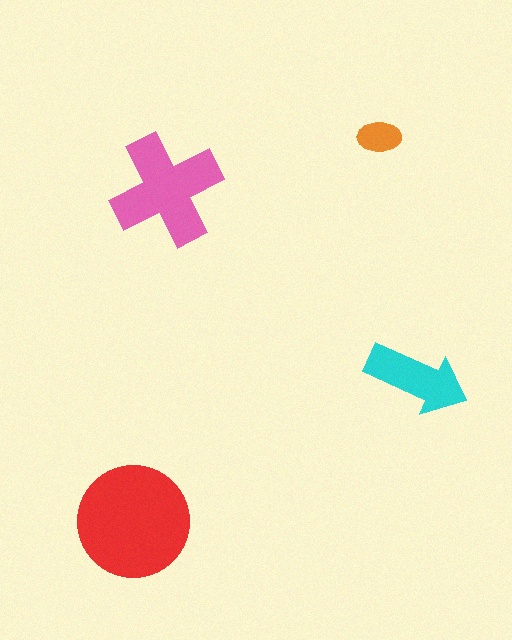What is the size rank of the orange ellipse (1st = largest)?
4th.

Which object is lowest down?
The red circle is bottommost.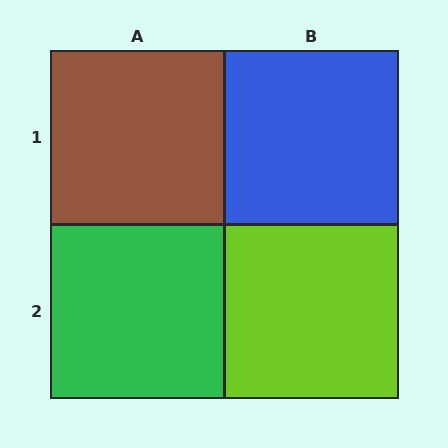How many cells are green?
1 cell is green.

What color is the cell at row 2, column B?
Lime.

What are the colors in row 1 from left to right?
Brown, blue.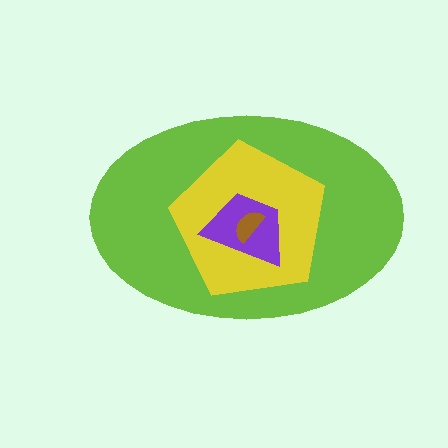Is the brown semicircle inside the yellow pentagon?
Yes.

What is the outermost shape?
The lime ellipse.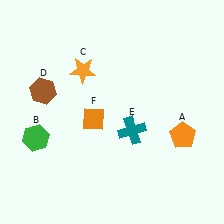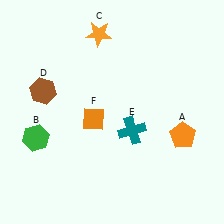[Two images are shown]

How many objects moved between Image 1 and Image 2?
1 object moved between the two images.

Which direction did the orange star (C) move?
The orange star (C) moved up.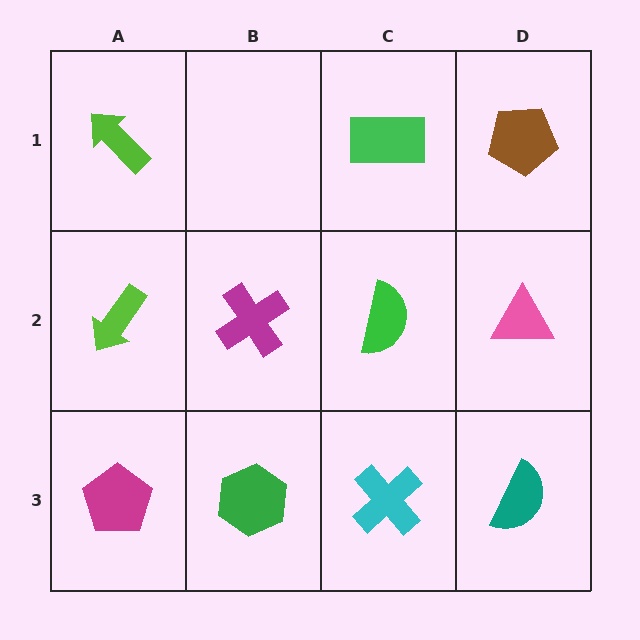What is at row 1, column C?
A green rectangle.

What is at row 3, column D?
A teal semicircle.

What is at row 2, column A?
A lime arrow.